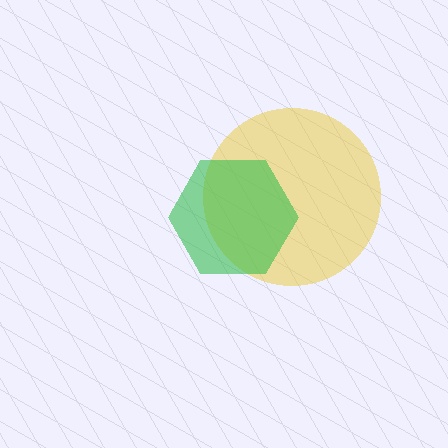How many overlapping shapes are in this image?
There are 2 overlapping shapes in the image.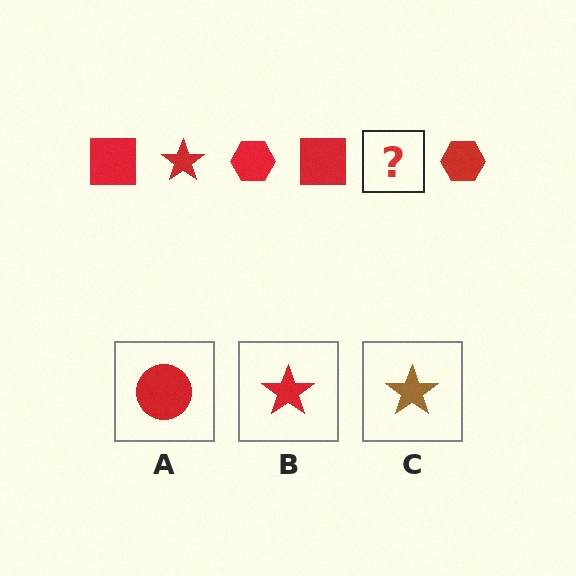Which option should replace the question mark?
Option B.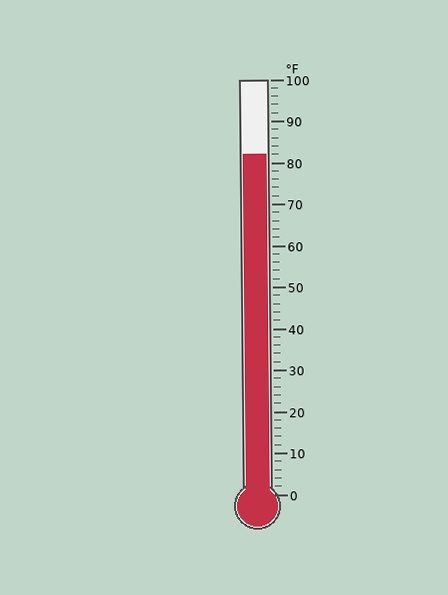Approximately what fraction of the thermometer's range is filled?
The thermometer is filled to approximately 80% of its range.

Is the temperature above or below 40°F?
The temperature is above 40°F.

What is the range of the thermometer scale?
The thermometer scale ranges from 0°F to 100°F.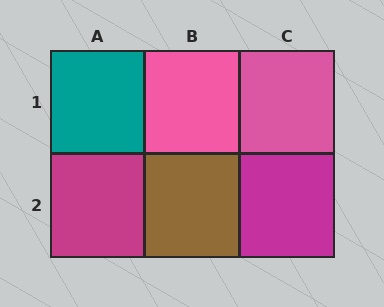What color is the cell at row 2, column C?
Magenta.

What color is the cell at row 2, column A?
Magenta.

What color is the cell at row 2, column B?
Brown.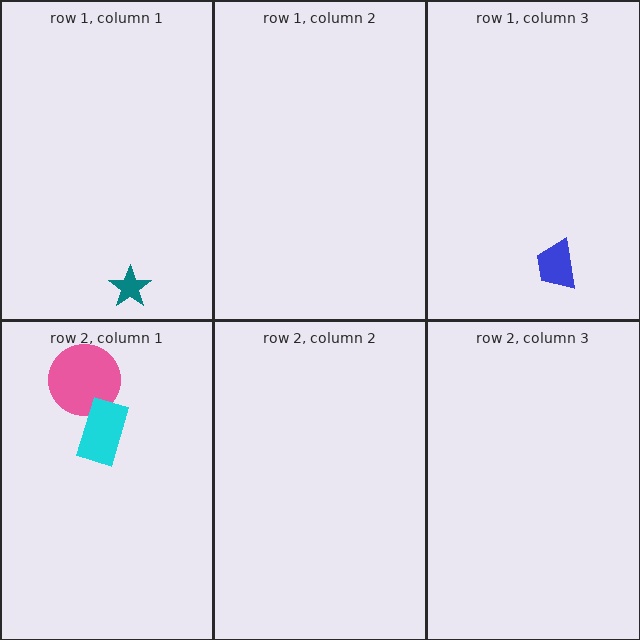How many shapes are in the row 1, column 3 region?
1.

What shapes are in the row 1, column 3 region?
The blue trapezoid.